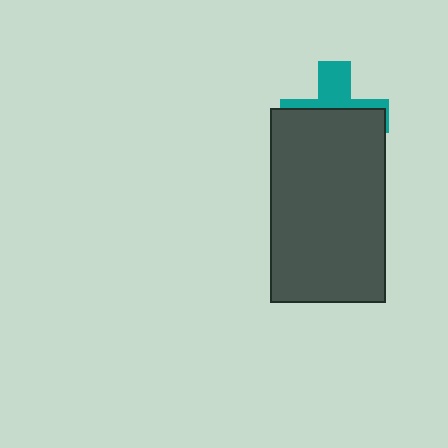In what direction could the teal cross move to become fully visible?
The teal cross could move up. That would shift it out from behind the dark gray rectangle entirely.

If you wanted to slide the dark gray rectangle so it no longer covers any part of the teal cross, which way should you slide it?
Slide it down — that is the most direct way to separate the two shapes.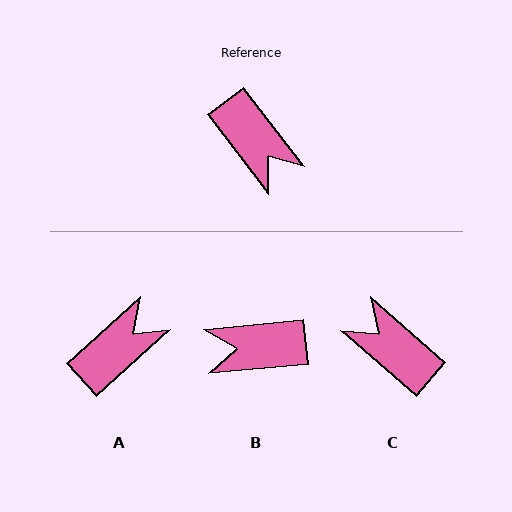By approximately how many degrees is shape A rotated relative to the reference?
Approximately 94 degrees counter-clockwise.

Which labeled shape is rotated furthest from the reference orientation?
C, about 169 degrees away.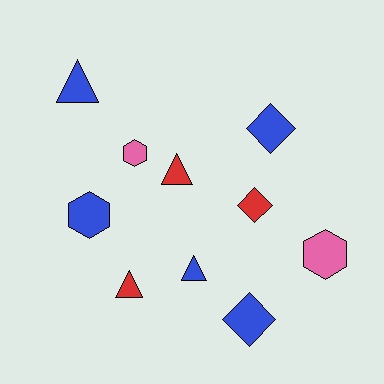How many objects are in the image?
There are 10 objects.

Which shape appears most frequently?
Triangle, with 4 objects.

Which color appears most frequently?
Blue, with 5 objects.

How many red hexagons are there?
There are no red hexagons.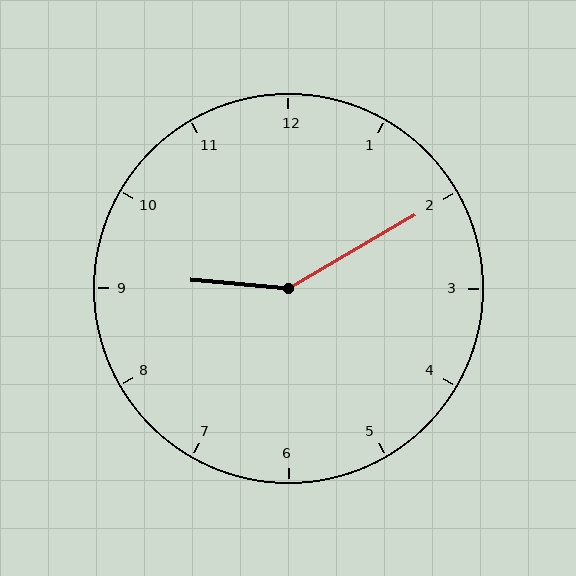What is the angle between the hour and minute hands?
Approximately 145 degrees.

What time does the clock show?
9:10.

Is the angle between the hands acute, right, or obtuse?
It is obtuse.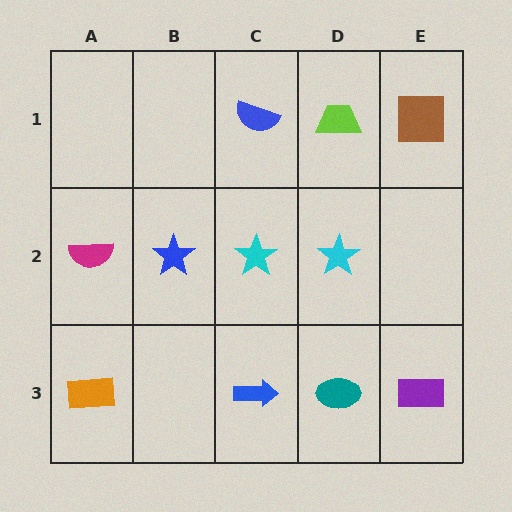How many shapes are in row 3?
4 shapes.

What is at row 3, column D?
A teal ellipse.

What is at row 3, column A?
An orange rectangle.